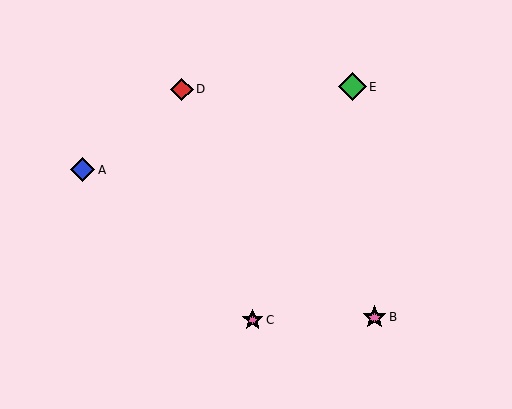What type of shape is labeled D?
Shape D is a red diamond.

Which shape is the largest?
The green diamond (labeled E) is the largest.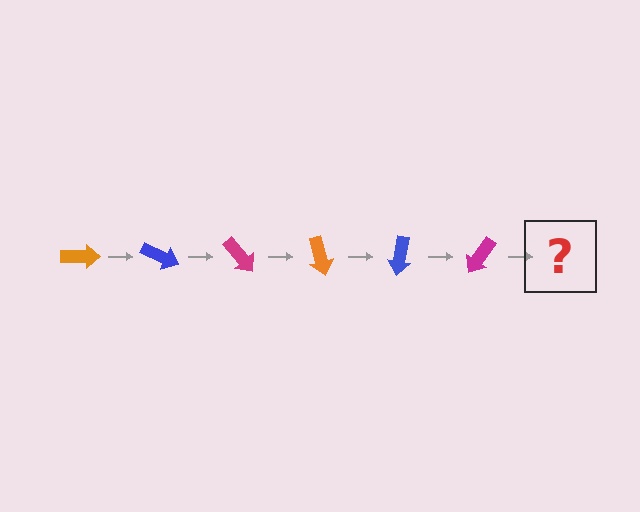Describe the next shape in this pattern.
It should be an orange arrow, rotated 150 degrees from the start.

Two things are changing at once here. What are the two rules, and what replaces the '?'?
The two rules are that it rotates 25 degrees each step and the color cycles through orange, blue, and magenta. The '?' should be an orange arrow, rotated 150 degrees from the start.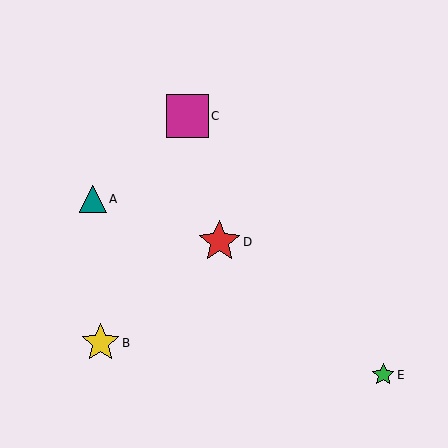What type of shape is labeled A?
Shape A is a teal triangle.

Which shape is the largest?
The magenta square (labeled C) is the largest.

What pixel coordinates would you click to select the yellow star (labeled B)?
Click at (100, 343) to select the yellow star B.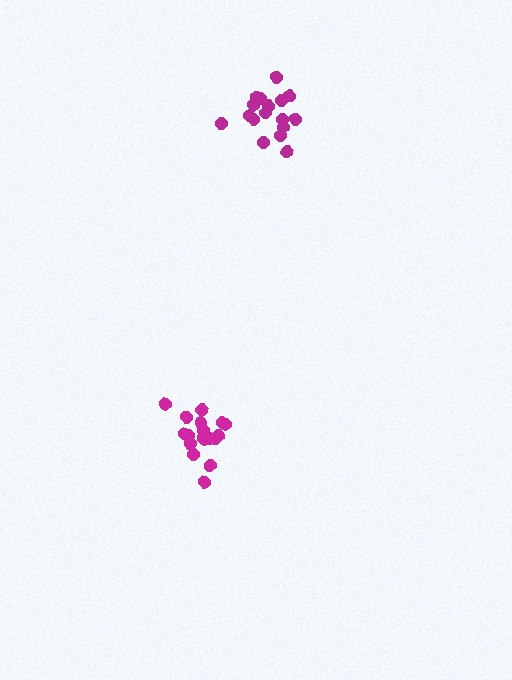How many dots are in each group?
Group 1: 19 dots, Group 2: 17 dots (36 total).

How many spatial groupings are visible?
There are 2 spatial groupings.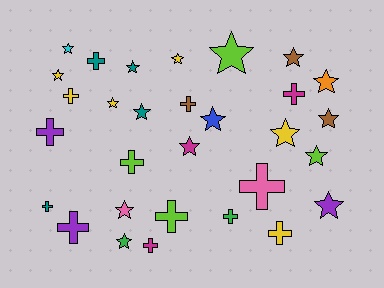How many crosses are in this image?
There are 13 crosses.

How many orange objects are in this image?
There is 1 orange object.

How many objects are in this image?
There are 30 objects.